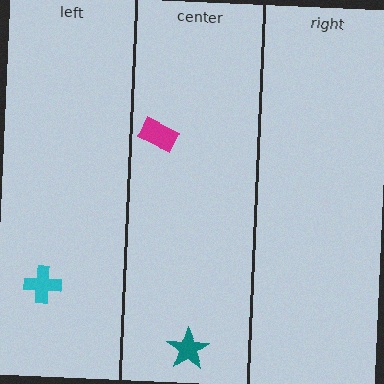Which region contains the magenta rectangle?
The center region.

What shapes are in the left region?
The cyan cross.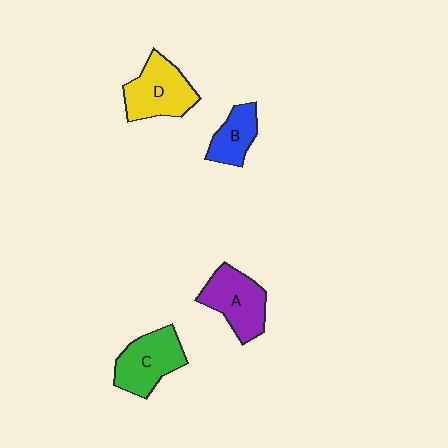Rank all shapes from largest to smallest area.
From largest to smallest: D (yellow), C (green), A (purple), B (blue).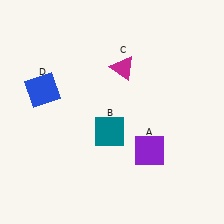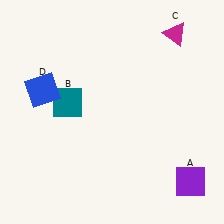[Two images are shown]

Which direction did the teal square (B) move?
The teal square (B) moved left.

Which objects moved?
The objects that moved are: the purple square (A), the teal square (B), the magenta triangle (C).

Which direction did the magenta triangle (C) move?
The magenta triangle (C) moved right.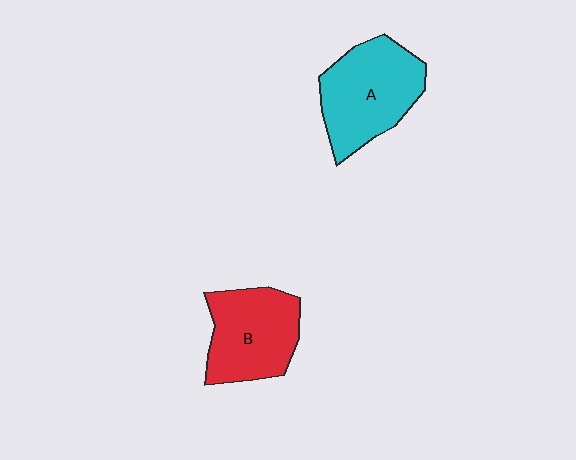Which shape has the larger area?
Shape A (cyan).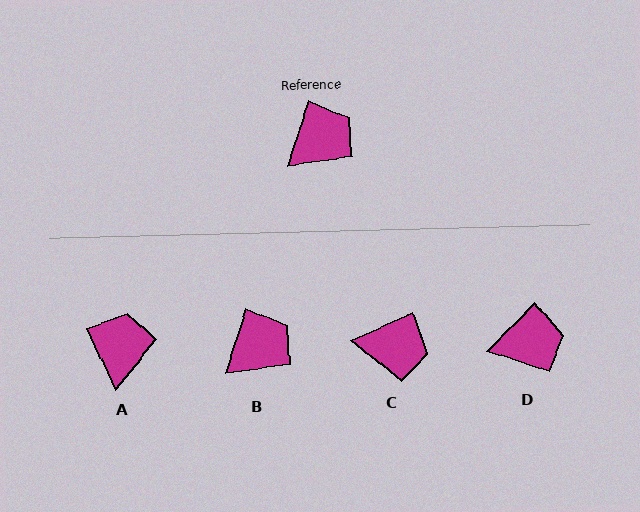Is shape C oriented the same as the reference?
No, it is off by about 48 degrees.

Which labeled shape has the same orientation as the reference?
B.